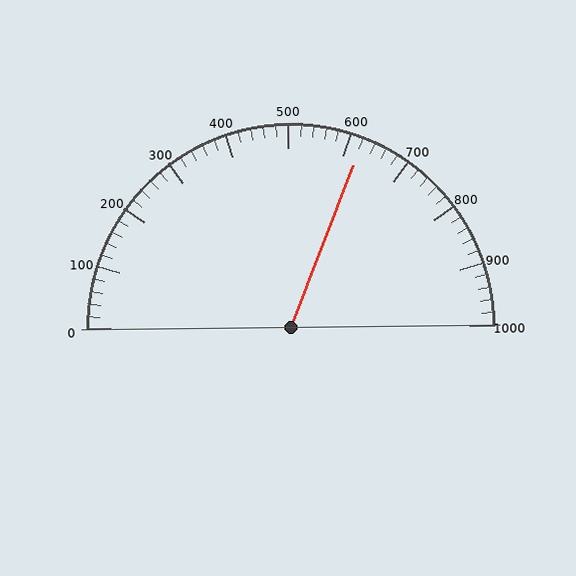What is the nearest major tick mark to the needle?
The nearest major tick mark is 600.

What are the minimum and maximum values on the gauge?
The gauge ranges from 0 to 1000.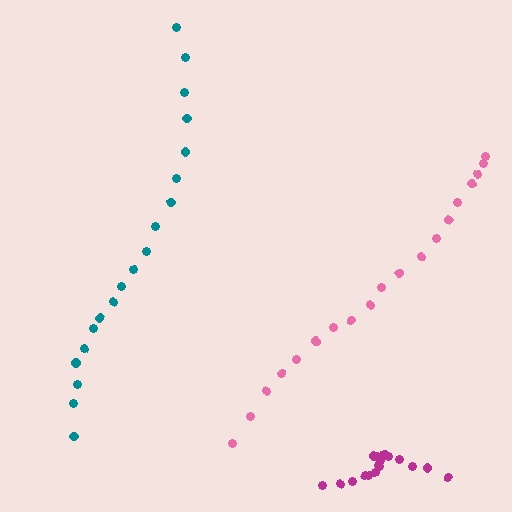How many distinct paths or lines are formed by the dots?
There are 3 distinct paths.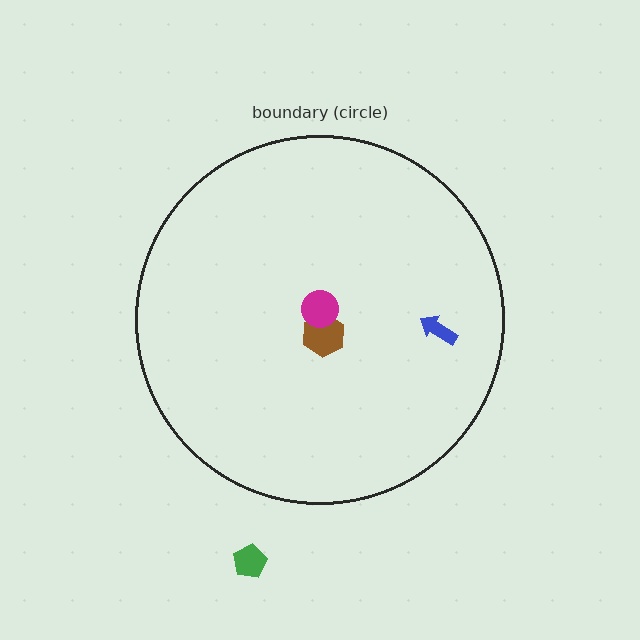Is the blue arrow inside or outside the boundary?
Inside.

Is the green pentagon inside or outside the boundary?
Outside.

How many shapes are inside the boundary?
3 inside, 1 outside.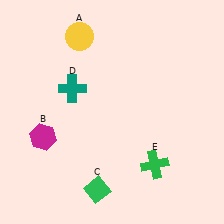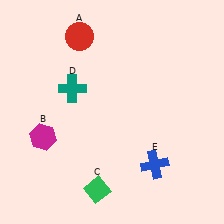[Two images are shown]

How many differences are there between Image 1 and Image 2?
There are 2 differences between the two images.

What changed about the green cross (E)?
In Image 1, E is green. In Image 2, it changed to blue.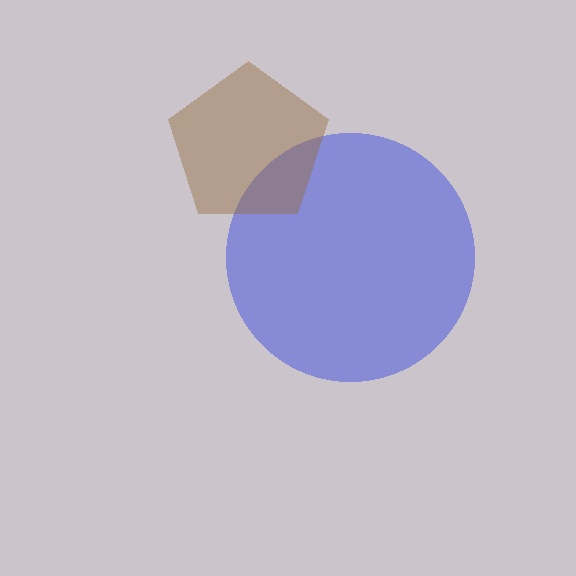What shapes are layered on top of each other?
The layered shapes are: a blue circle, a brown pentagon.